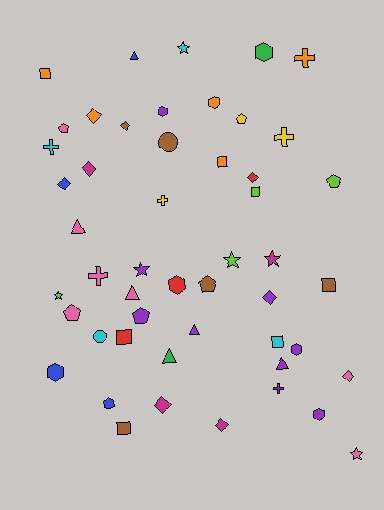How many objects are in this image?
There are 50 objects.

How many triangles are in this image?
There are 6 triangles.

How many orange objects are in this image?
There are 5 orange objects.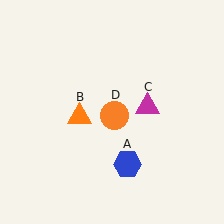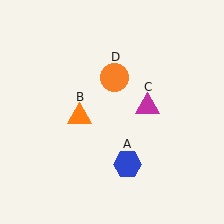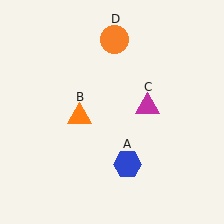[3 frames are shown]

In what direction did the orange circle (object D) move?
The orange circle (object D) moved up.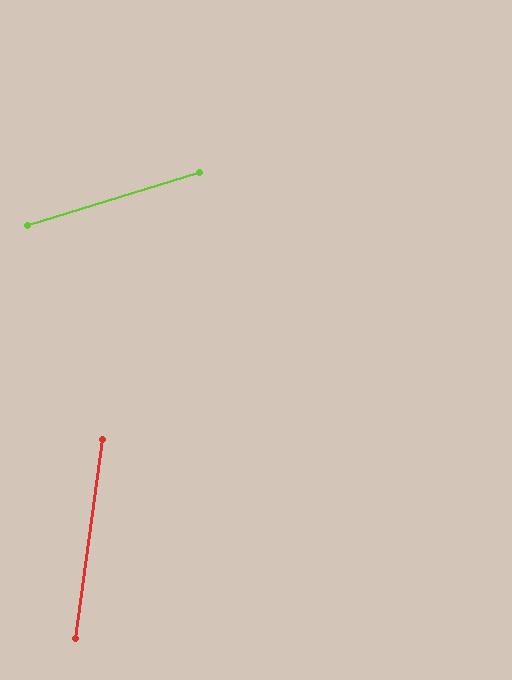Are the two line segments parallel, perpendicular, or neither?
Neither parallel nor perpendicular — they differ by about 65°.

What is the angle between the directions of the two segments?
Approximately 65 degrees.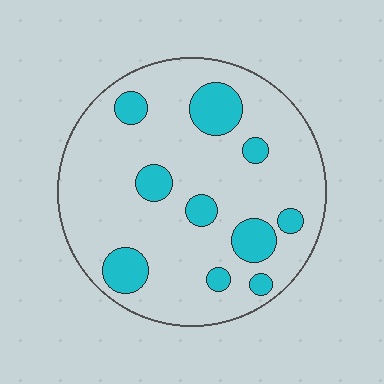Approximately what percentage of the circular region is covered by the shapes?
Approximately 20%.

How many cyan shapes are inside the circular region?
10.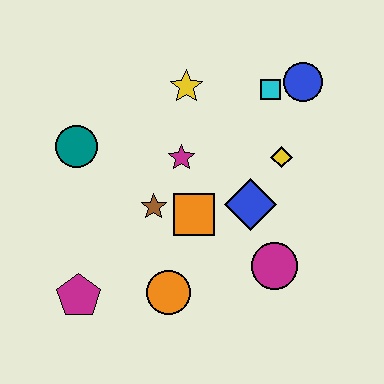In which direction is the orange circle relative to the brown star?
The orange circle is below the brown star.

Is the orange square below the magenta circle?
No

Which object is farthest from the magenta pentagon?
The blue circle is farthest from the magenta pentagon.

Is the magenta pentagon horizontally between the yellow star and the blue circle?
No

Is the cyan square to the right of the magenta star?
Yes